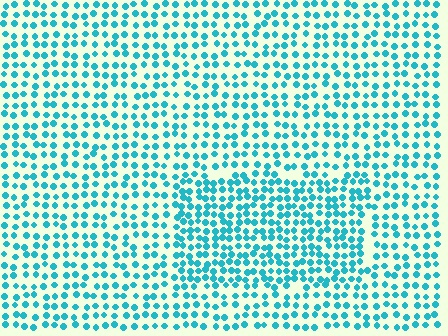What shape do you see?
I see a rectangle.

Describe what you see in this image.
The image contains small cyan elements arranged at two different densities. A rectangle-shaped region is visible where the elements are more densely packed than the surrounding area.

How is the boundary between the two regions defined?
The boundary is defined by a change in element density (approximately 1.5x ratio). All elements are the same color, size, and shape.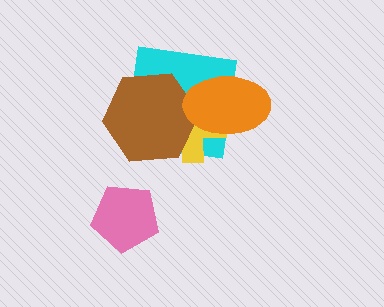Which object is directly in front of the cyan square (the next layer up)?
The yellow cross is directly in front of the cyan square.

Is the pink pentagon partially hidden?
No, no other shape covers it.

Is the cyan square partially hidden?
Yes, it is partially covered by another shape.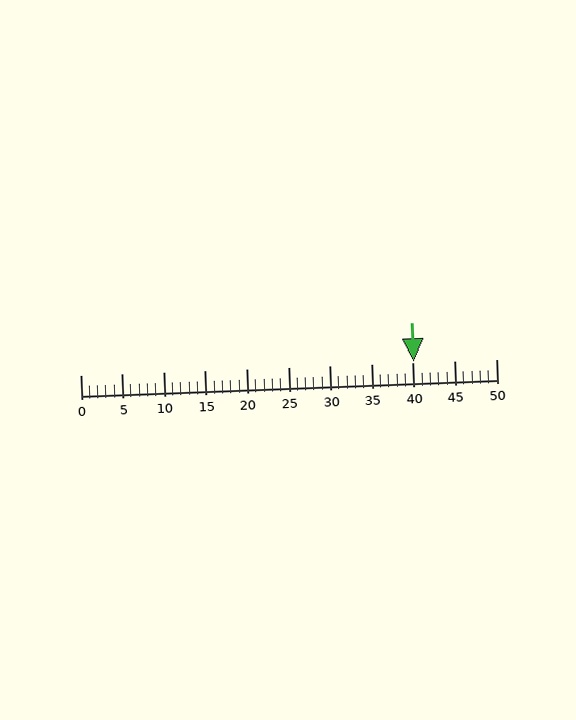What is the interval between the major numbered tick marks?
The major tick marks are spaced 5 units apart.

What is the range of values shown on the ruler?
The ruler shows values from 0 to 50.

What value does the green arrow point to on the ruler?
The green arrow points to approximately 40.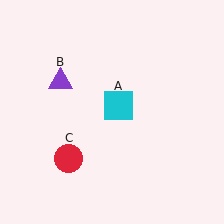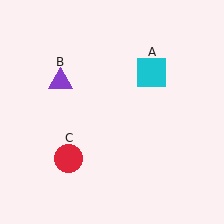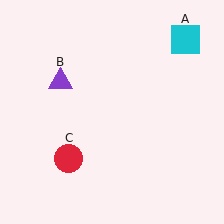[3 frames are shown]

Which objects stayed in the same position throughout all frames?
Purple triangle (object B) and red circle (object C) remained stationary.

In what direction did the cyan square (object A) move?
The cyan square (object A) moved up and to the right.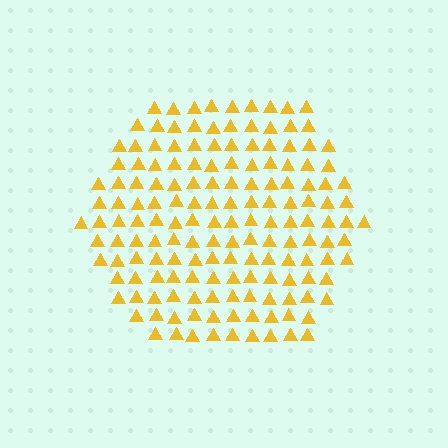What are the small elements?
The small elements are triangles.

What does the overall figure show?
The overall figure shows a hexagon.